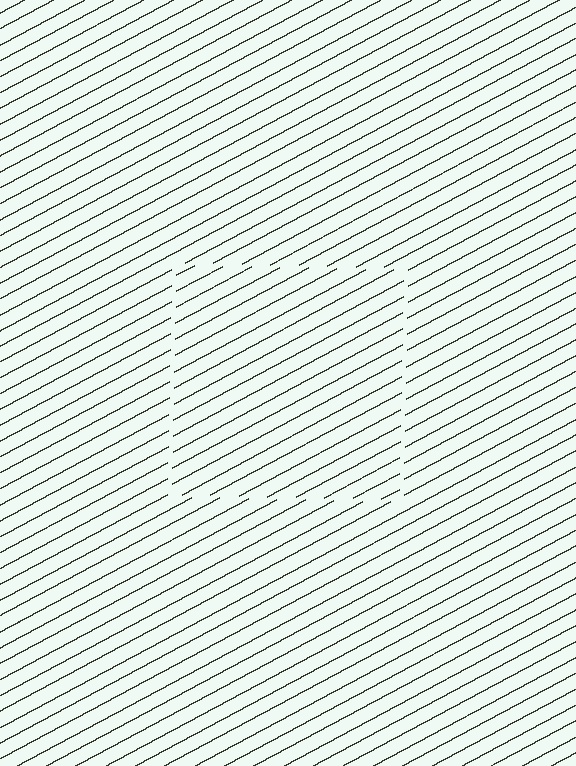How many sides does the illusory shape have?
4 sides — the line-ends trace a square.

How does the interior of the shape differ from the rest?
The interior of the shape contains the same grating, shifted by half a period — the contour is defined by the phase discontinuity where line-ends from the inner and outer gratings abut.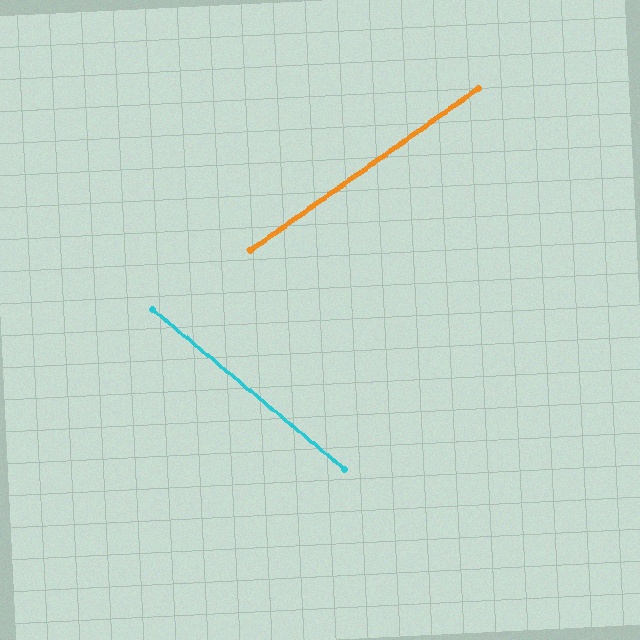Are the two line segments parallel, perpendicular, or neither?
Neither parallel nor perpendicular — they differ by about 75°.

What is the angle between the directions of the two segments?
Approximately 75 degrees.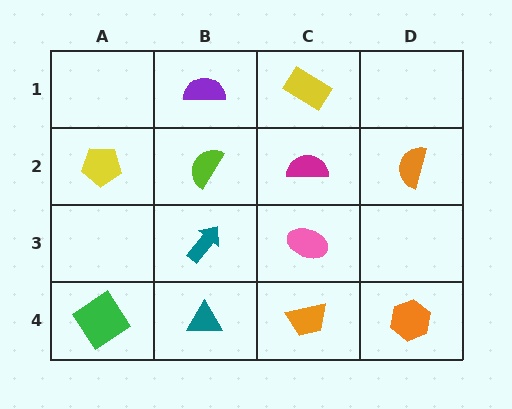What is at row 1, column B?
A purple semicircle.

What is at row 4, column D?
An orange hexagon.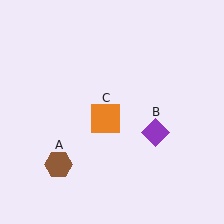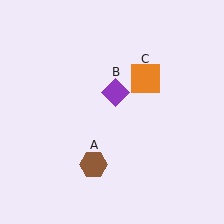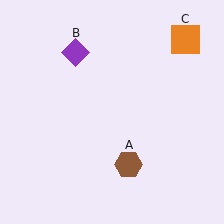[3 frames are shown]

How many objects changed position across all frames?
3 objects changed position: brown hexagon (object A), purple diamond (object B), orange square (object C).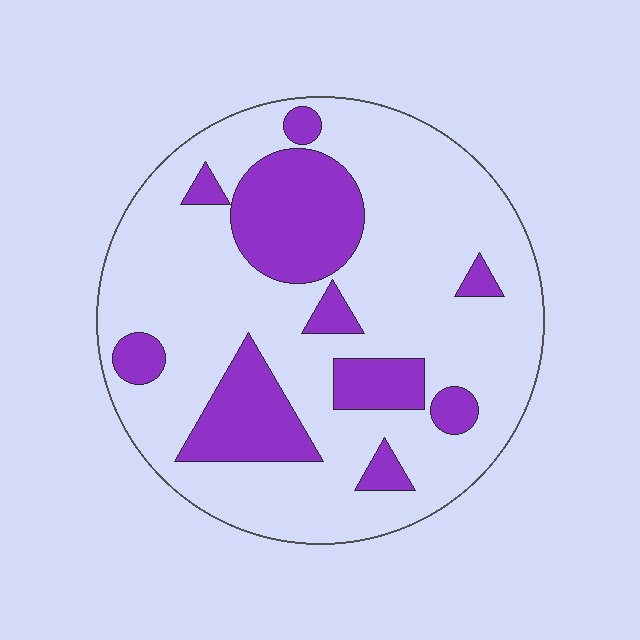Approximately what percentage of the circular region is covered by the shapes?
Approximately 25%.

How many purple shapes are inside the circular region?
10.